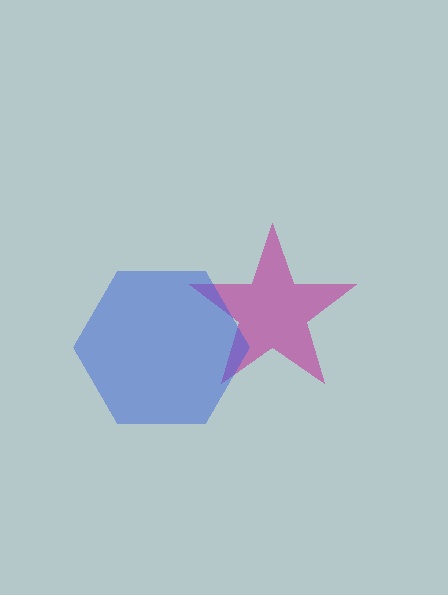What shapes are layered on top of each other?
The layered shapes are: a magenta star, a blue hexagon.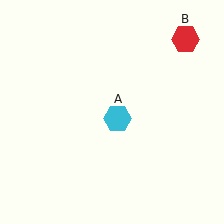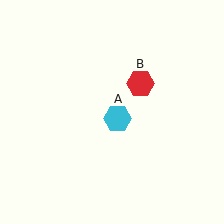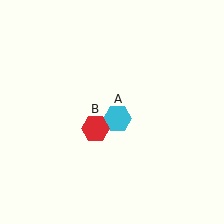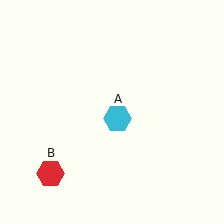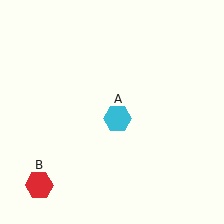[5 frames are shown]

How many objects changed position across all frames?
1 object changed position: red hexagon (object B).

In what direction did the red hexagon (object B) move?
The red hexagon (object B) moved down and to the left.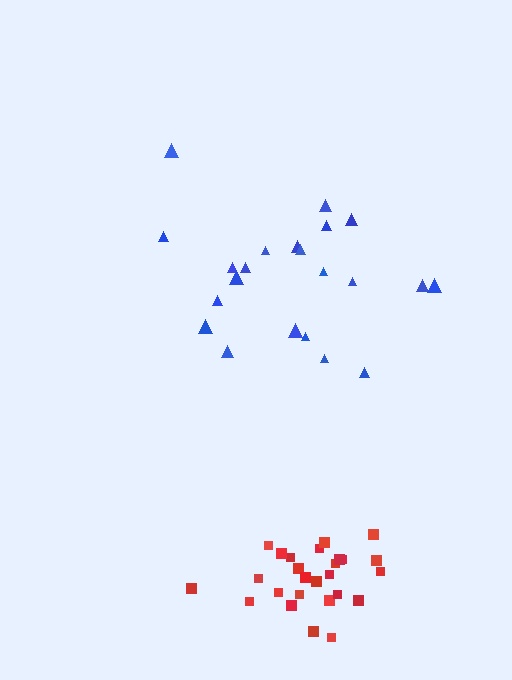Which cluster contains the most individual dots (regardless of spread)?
Red (26).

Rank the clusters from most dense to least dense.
red, blue.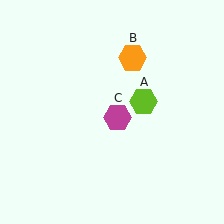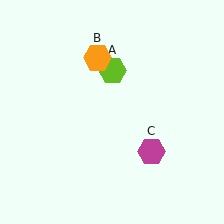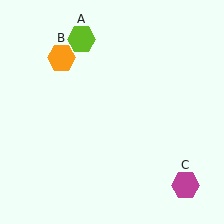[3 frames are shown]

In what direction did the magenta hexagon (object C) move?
The magenta hexagon (object C) moved down and to the right.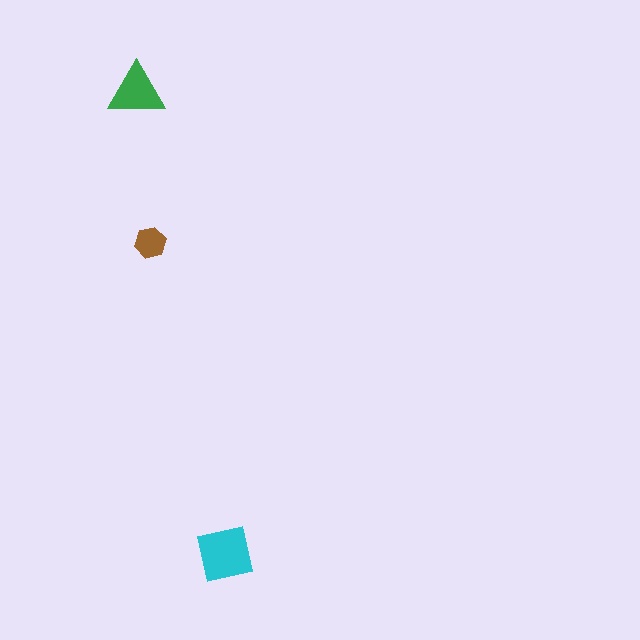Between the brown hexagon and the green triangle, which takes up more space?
The green triangle.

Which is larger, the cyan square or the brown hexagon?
The cyan square.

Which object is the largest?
The cyan square.